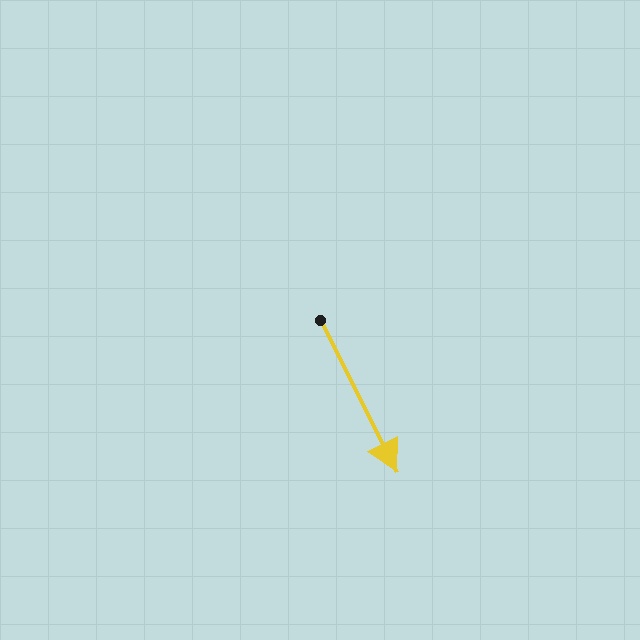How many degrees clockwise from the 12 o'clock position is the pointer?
Approximately 153 degrees.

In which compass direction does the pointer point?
Southeast.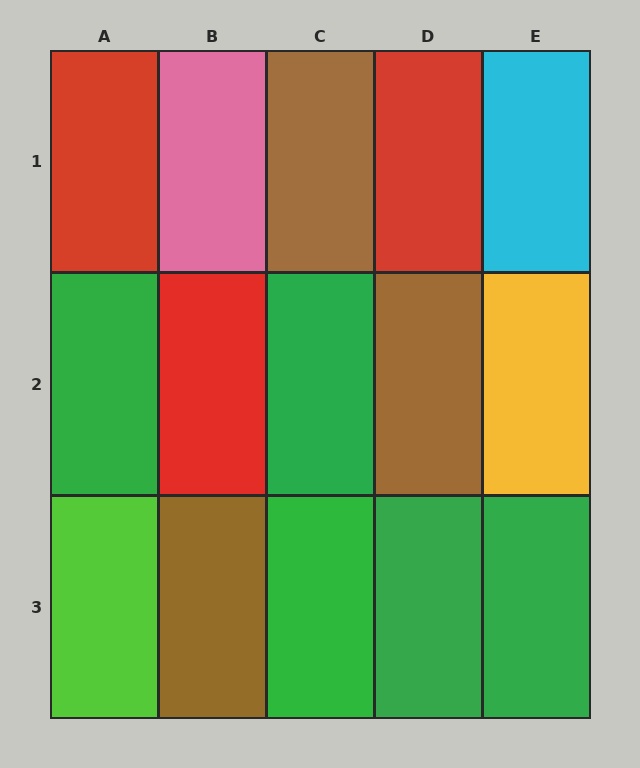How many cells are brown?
3 cells are brown.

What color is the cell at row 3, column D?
Green.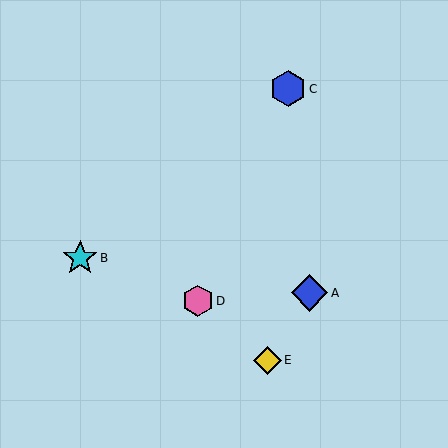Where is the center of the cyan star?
The center of the cyan star is at (80, 258).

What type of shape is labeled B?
Shape B is a cyan star.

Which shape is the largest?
The blue diamond (labeled A) is the largest.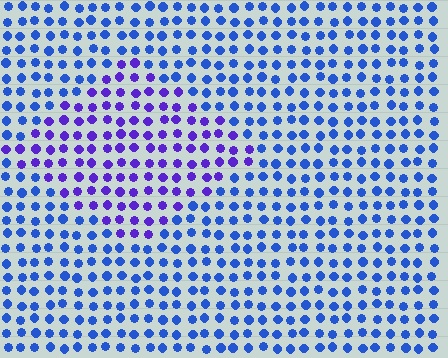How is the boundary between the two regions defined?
The boundary is defined purely by a slight shift in hue (about 37 degrees). Spacing, size, and orientation are identical on both sides.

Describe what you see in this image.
The image is filled with small blue elements in a uniform arrangement. A diamond-shaped region is visible where the elements are tinted to a slightly different hue, forming a subtle color boundary.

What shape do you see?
I see a diamond.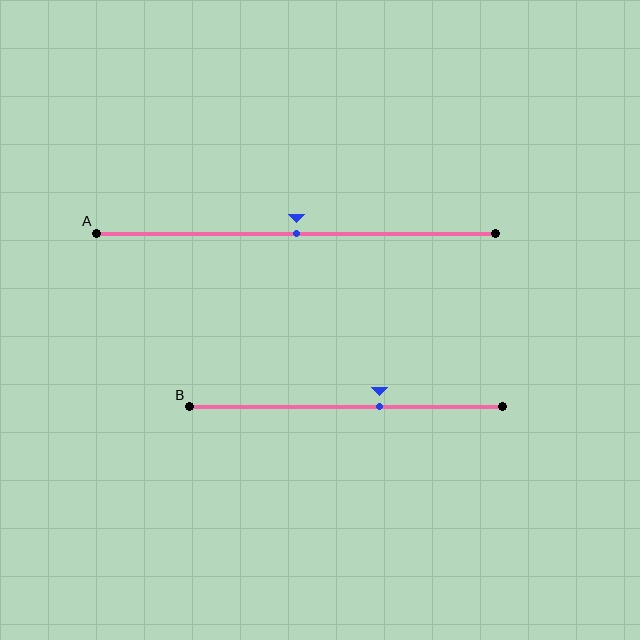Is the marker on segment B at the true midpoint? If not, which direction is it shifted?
No, the marker on segment B is shifted to the right by about 11% of the segment length.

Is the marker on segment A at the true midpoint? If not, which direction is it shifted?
Yes, the marker on segment A is at the true midpoint.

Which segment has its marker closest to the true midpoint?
Segment A has its marker closest to the true midpoint.